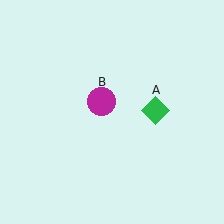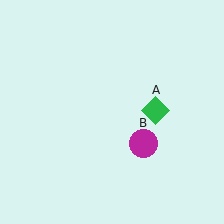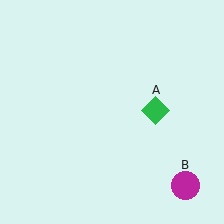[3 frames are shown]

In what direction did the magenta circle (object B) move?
The magenta circle (object B) moved down and to the right.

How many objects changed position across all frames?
1 object changed position: magenta circle (object B).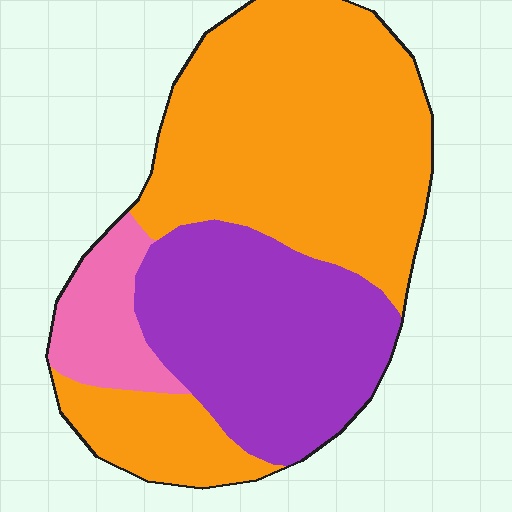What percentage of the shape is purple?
Purple covers about 35% of the shape.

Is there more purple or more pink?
Purple.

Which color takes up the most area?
Orange, at roughly 55%.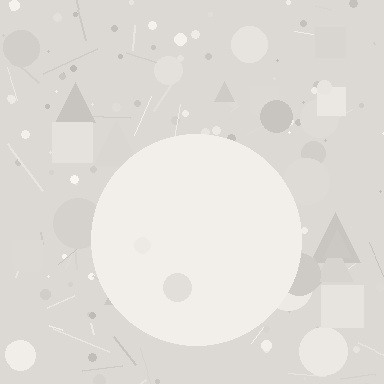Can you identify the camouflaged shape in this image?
The camouflaged shape is a circle.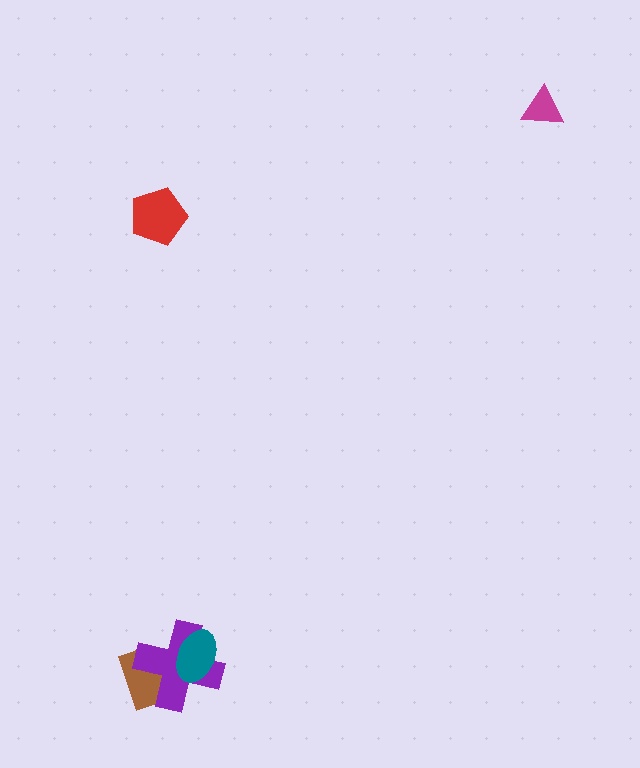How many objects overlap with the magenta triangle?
0 objects overlap with the magenta triangle.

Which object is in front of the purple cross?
The teal ellipse is in front of the purple cross.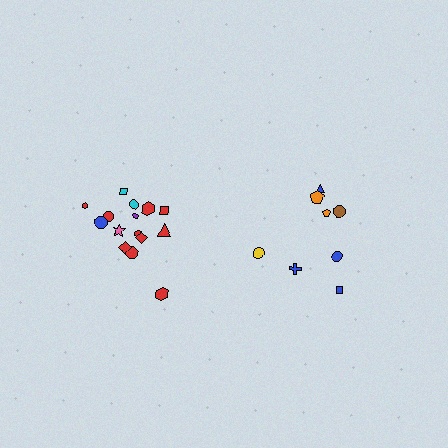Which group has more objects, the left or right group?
The left group.